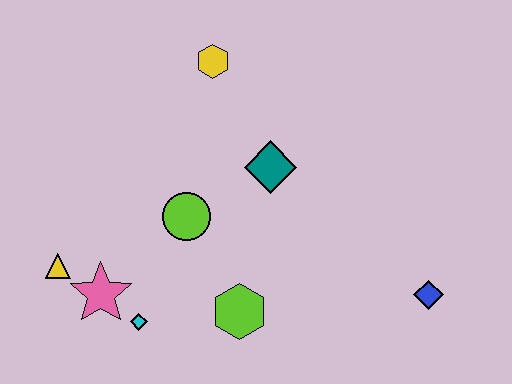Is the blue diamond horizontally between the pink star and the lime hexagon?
No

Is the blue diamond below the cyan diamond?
No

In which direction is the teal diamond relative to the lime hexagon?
The teal diamond is above the lime hexagon.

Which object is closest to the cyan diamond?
The pink star is closest to the cyan diamond.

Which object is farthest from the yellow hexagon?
The blue diamond is farthest from the yellow hexagon.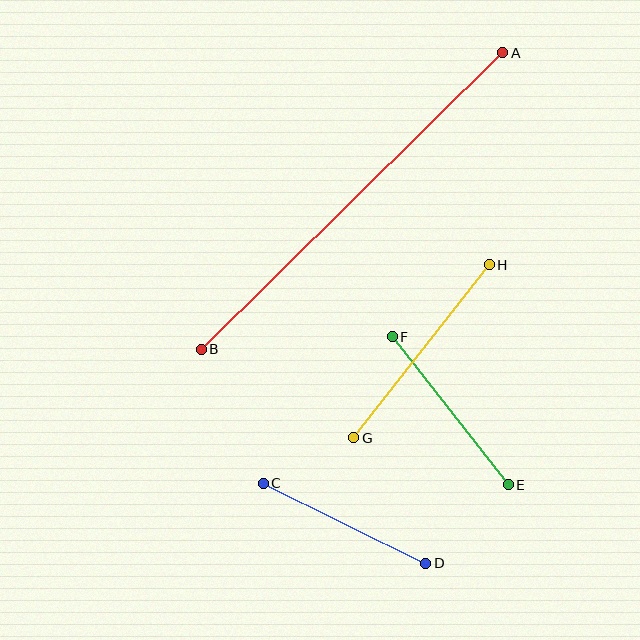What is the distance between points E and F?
The distance is approximately 188 pixels.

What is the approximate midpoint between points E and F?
The midpoint is at approximately (450, 411) pixels.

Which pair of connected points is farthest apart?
Points A and B are farthest apart.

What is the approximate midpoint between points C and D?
The midpoint is at approximately (344, 523) pixels.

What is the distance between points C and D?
The distance is approximately 181 pixels.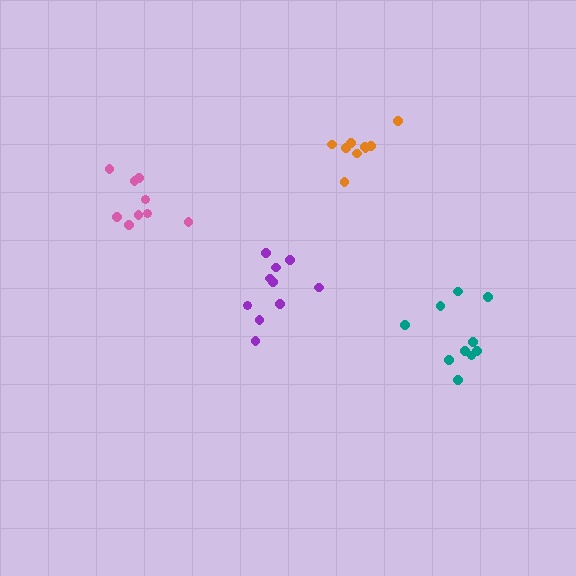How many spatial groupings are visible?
There are 4 spatial groupings.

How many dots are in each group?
Group 1: 9 dots, Group 2: 10 dots, Group 3: 9 dots, Group 4: 10 dots (38 total).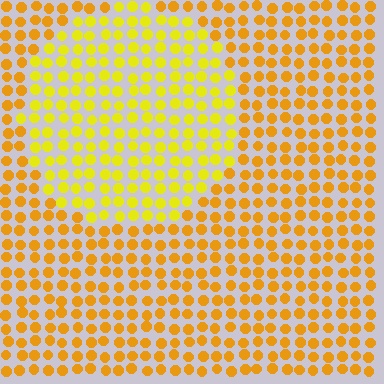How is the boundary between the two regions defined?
The boundary is defined purely by a slight shift in hue (about 24 degrees). Spacing, size, and orientation are identical on both sides.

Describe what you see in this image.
The image is filled with small orange elements in a uniform arrangement. A circle-shaped region is visible where the elements are tinted to a slightly different hue, forming a subtle color boundary.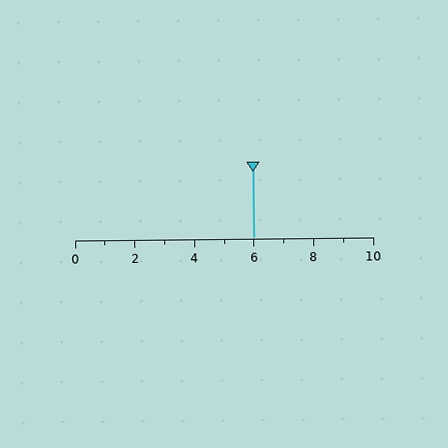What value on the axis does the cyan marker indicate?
The marker indicates approximately 6.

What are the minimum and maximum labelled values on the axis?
The axis runs from 0 to 10.